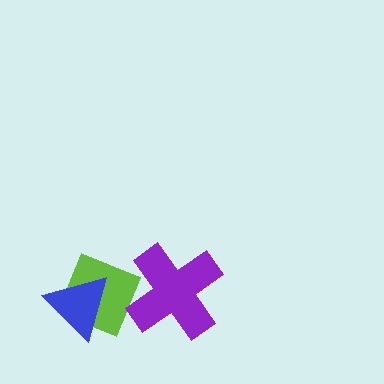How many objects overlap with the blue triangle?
1 object overlaps with the blue triangle.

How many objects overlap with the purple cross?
1 object overlaps with the purple cross.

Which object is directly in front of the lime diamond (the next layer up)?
The blue triangle is directly in front of the lime diamond.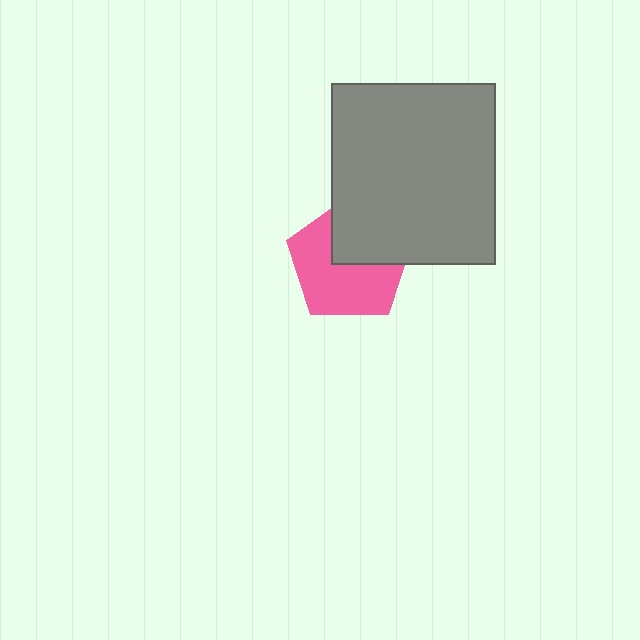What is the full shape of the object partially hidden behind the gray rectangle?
The partially hidden object is a pink pentagon.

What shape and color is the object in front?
The object in front is a gray rectangle.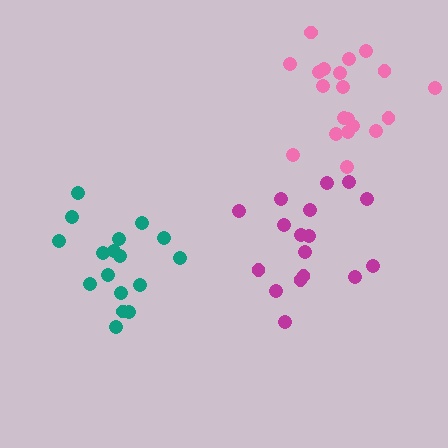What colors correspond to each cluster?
The clusters are colored: teal, magenta, pink.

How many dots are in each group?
Group 1: 17 dots, Group 2: 17 dots, Group 3: 20 dots (54 total).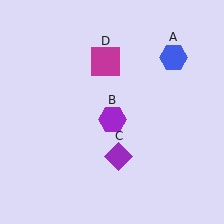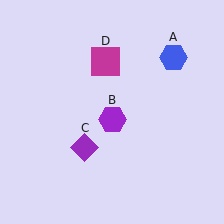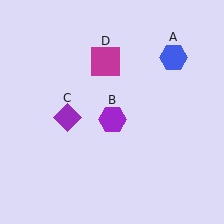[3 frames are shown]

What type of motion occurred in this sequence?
The purple diamond (object C) rotated clockwise around the center of the scene.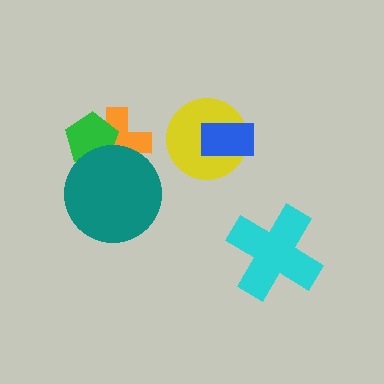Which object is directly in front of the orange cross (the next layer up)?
The green pentagon is directly in front of the orange cross.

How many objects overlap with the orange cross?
2 objects overlap with the orange cross.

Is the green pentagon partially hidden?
Yes, it is partially covered by another shape.